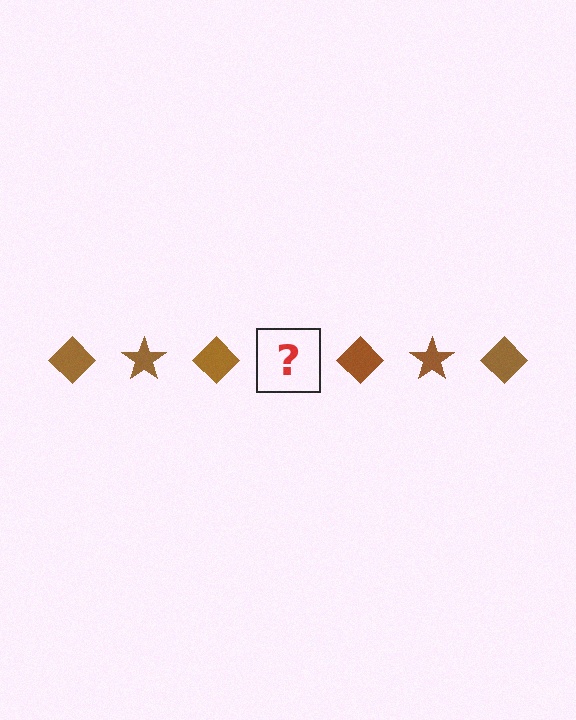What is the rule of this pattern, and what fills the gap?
The rule is that the pattern cycles through diamond, star shapes in brown. The gap should be filled with a brown star.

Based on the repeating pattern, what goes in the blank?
The blank should be a brown star.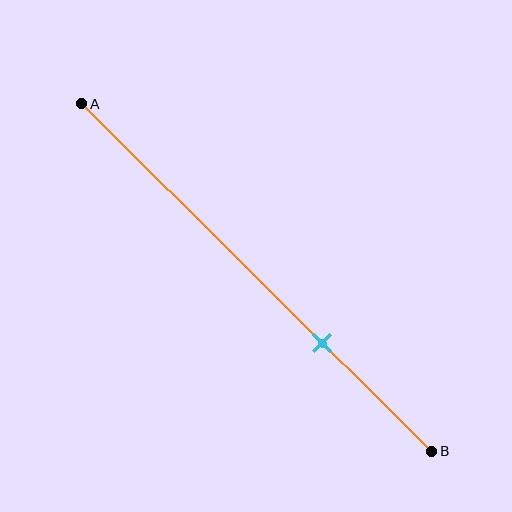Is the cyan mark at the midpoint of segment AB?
No, the mark is at about 70% from A, not at the 50% midpoint.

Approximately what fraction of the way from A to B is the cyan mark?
The cyan mark is approximately 70% of the way from A to B.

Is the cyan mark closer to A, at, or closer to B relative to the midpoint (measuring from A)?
The cyan mark is closer to point B than the midpoint of segment AB.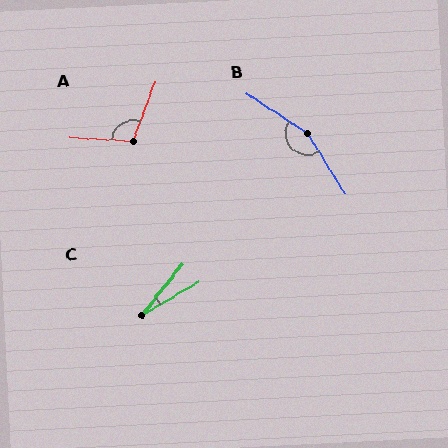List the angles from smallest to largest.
C (21°), A (107°), B (155°).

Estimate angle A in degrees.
Approximately 107 degrees.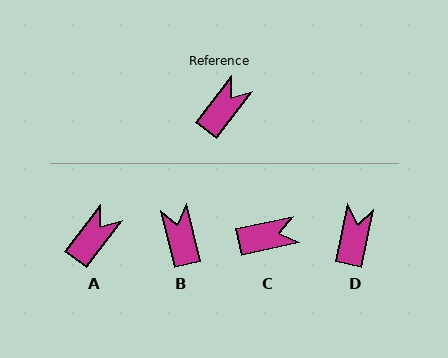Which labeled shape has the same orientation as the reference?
A.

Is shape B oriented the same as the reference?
No, it is off by about 52 degrees.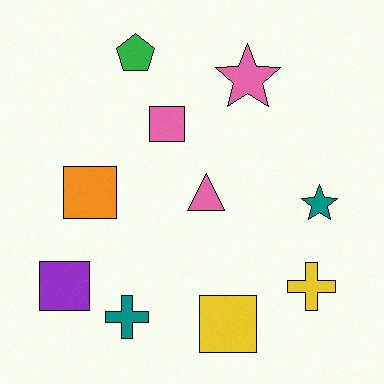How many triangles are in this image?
There is 1 triangle.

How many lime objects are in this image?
There are no lime objects.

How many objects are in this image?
There are 10 objects.